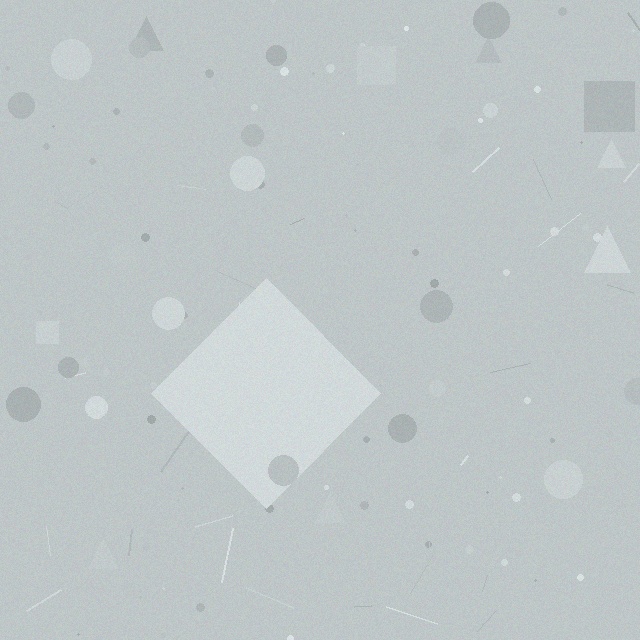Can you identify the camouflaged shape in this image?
The camouflaged shape is a diamond.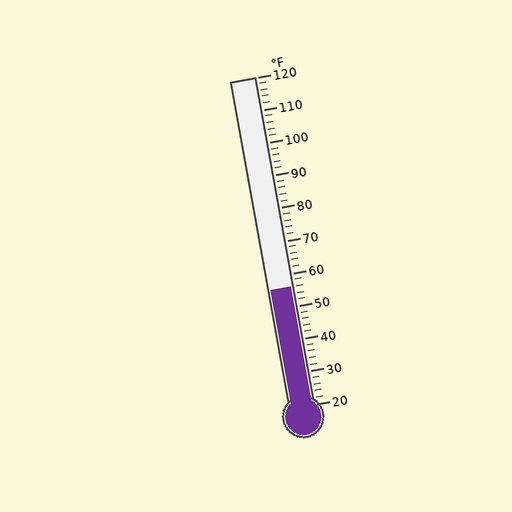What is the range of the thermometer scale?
The thermometer scale ranges from 20°F to 120°F.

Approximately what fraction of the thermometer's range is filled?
The thermometer is filled to approximately 35% of its range.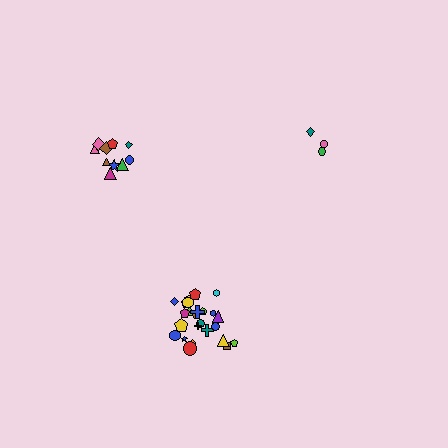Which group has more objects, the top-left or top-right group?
The top-left group.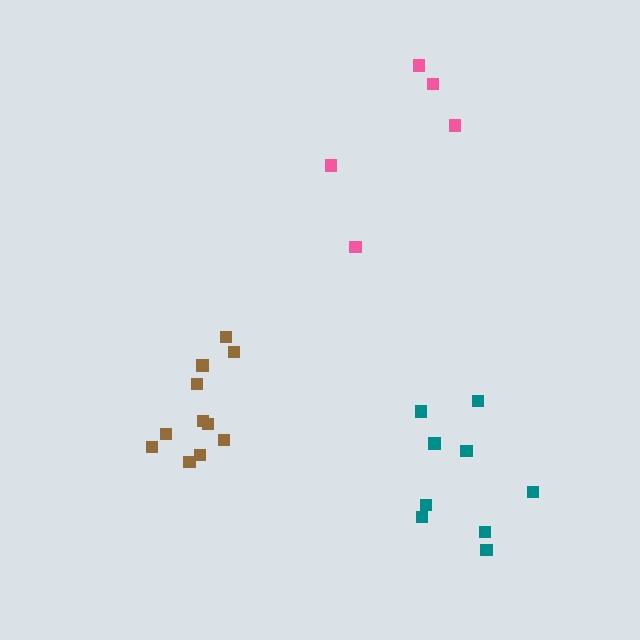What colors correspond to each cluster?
The clusters are colored: teal, pink, brown.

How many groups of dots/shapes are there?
There are 3 groups.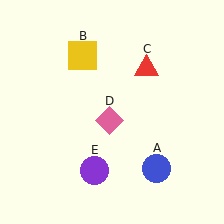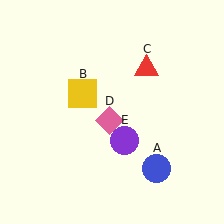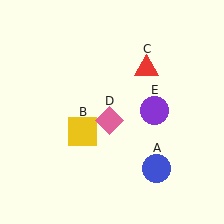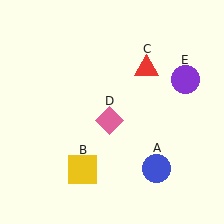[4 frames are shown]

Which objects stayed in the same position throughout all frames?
Blue circle (object A) and red triangle (object C) and pink diamond (object D) remained stationary.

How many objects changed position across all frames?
2 objects changed position: yellow square (object B), purple circle (object E).